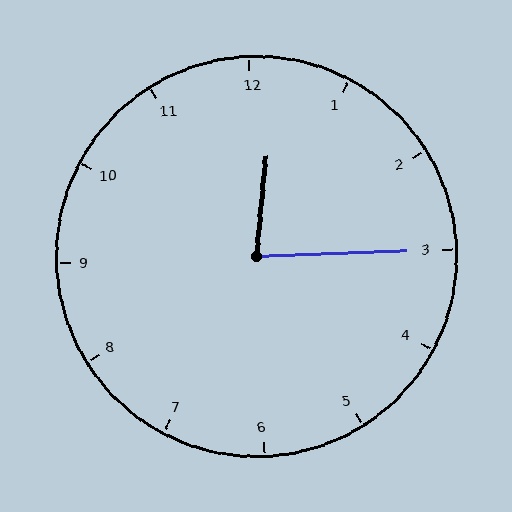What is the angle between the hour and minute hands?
Approximately 82 degrees.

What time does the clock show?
12:15.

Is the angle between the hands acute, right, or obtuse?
It is acute.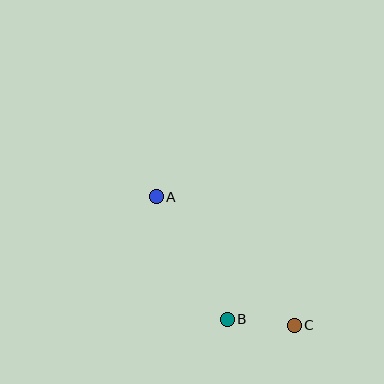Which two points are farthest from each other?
Points A and C are farthest from each other.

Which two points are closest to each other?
Points B and C are closest to each other.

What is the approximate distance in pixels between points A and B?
The distance between A and B is approximately 142 pixels.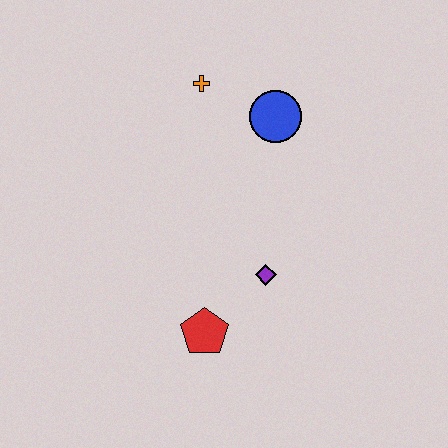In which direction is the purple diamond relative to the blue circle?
The purple diamond is below the blue circle.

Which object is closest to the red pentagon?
The purple diamond is closest to the red pentagon.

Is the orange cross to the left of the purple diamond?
Yes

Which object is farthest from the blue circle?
The red pentagon is farthest from the blue circle.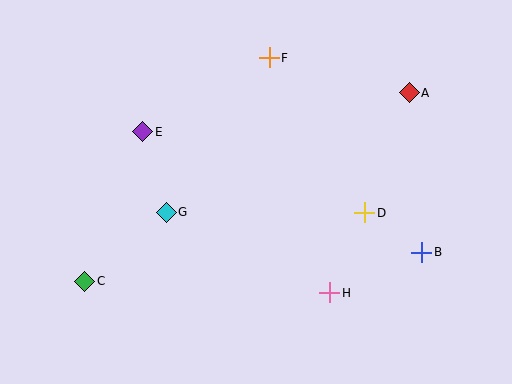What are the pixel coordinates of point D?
Point D is at (365, 213).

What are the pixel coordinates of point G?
Point G is at (166, 212).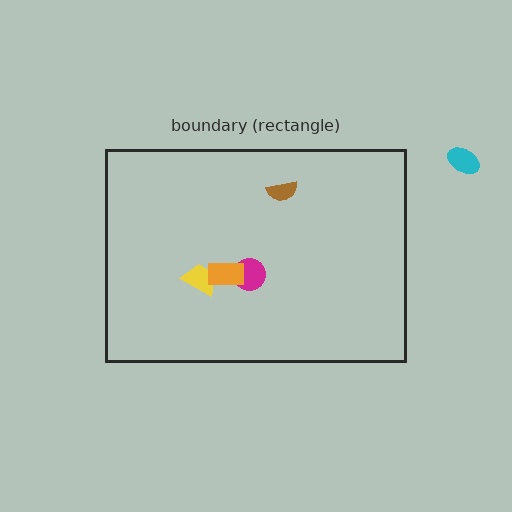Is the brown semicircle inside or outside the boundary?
Inside.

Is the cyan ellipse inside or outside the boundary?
Outside.